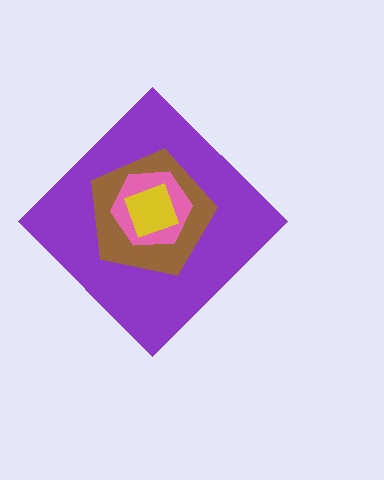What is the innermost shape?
The yellow square.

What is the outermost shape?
The purple diamond.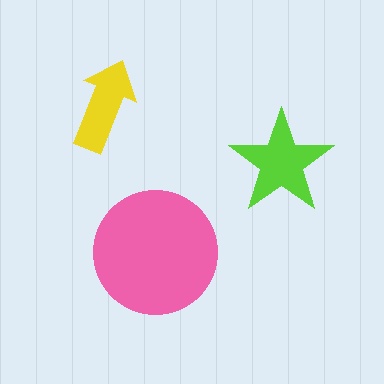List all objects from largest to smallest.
The pink circle, the lime star, the yellow arrow.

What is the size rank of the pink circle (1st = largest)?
1st.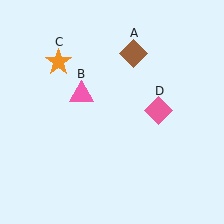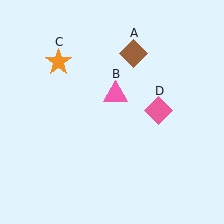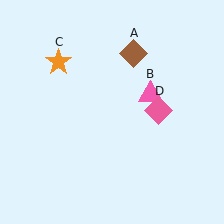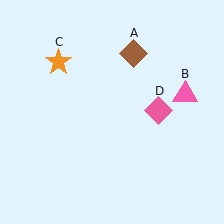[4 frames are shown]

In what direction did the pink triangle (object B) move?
The pink triangle (object B) moved right.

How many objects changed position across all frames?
1 object changed position: pink triangle (object B).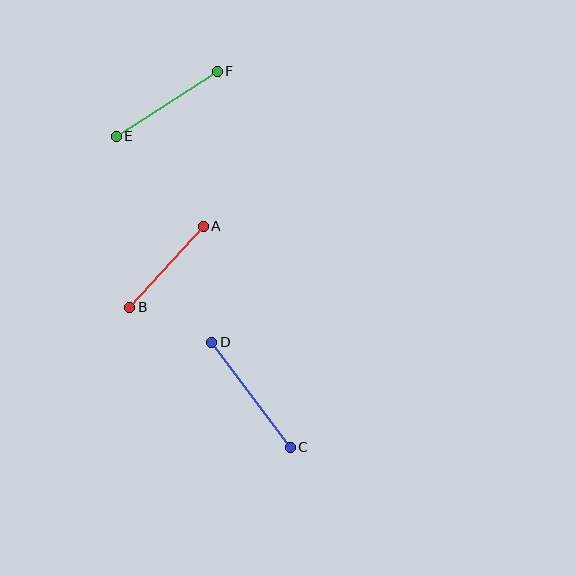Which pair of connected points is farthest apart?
Points C and D are farthest apart.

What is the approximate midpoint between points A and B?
The midpoint is at approximately (166, 267) pixels.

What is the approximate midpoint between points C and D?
The midpoint is at approximately (251, 395) pixels.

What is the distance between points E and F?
The distance is approximately 120 pixels.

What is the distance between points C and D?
The distance is approximately 131 pixels.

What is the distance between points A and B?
The distance is approximately 110 pixels.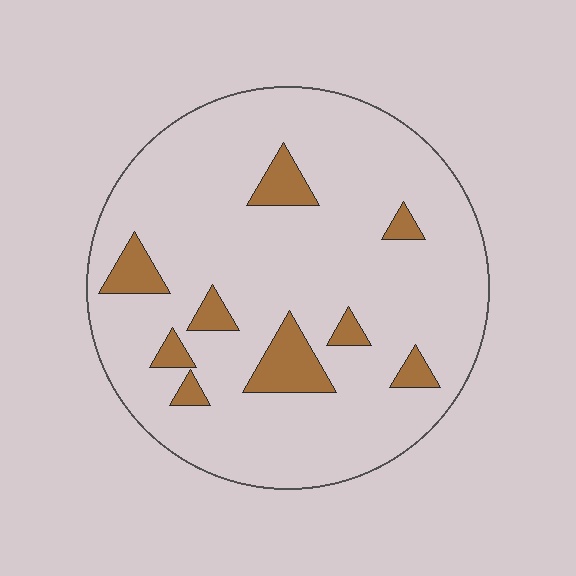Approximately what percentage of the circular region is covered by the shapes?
Approximately 10%.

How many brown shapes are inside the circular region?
9.